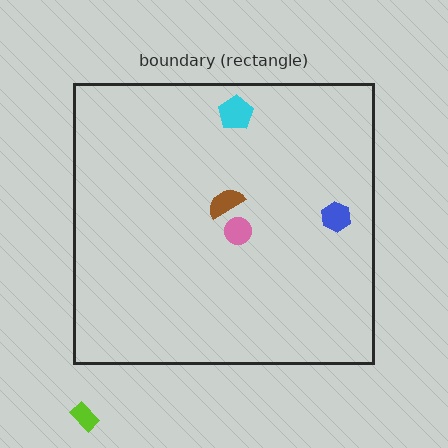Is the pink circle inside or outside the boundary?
Inside.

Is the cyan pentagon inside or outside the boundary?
Inside.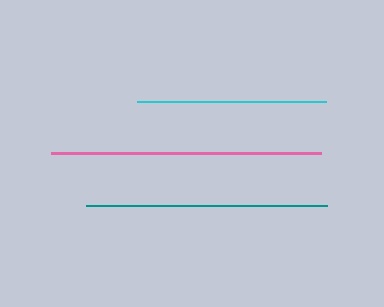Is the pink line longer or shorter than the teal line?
The pink line is longer than the teal line.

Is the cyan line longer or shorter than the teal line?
The teal line is longer than the cyan line.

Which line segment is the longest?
The pink line is the longest at approximately 269 pixels.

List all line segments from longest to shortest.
From longest to shortest: pink, teal, cyan.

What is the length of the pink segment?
The pink segment is approximately 269 pixels long.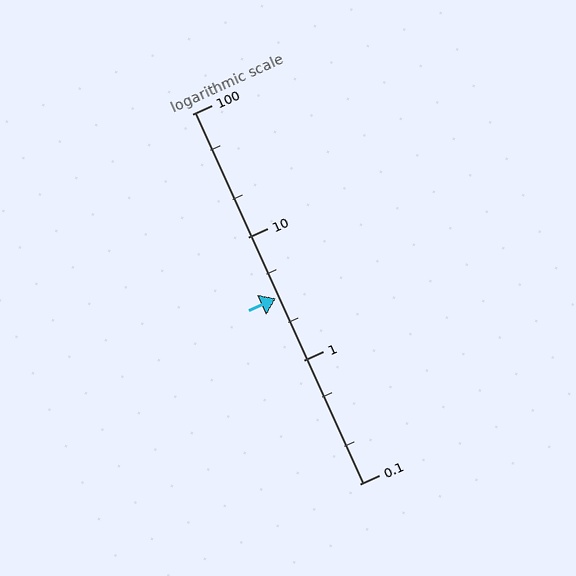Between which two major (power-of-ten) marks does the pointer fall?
The pointer is between 1 and 10.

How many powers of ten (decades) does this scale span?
The scale spans 3 decades, from 0.1 to 100.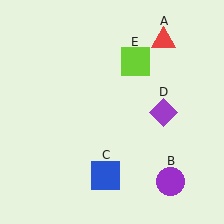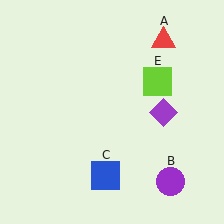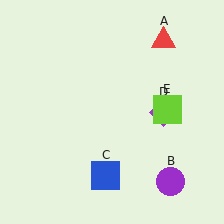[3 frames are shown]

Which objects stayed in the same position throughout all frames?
Red triangle (object A) and purple circle (object B) and blue square (object C) and purple diamond (object D) remained stationary.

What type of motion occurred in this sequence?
The lime square (object E) rotated clockwise around the center of the scene.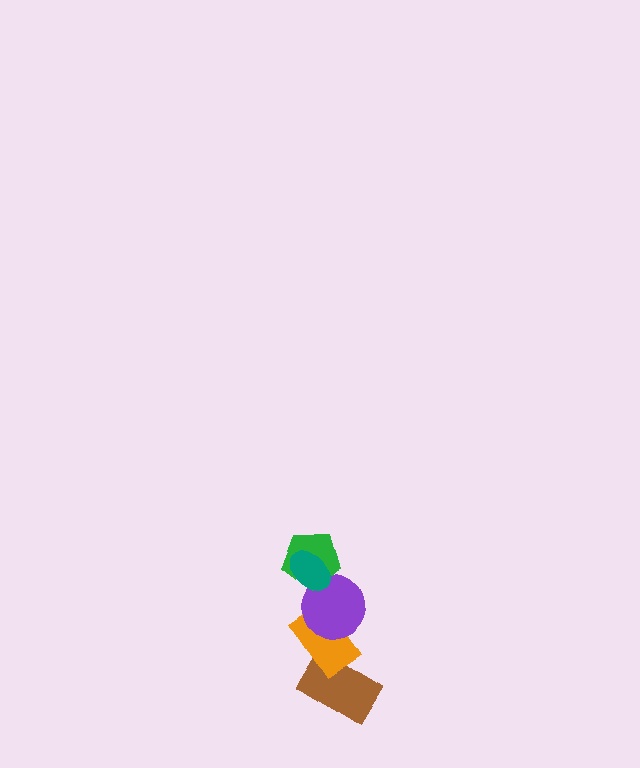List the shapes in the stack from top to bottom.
From top to bottom: the teal ellipse, the green pentagon, the purple circle, the orange rectangle, the brown rectangle.